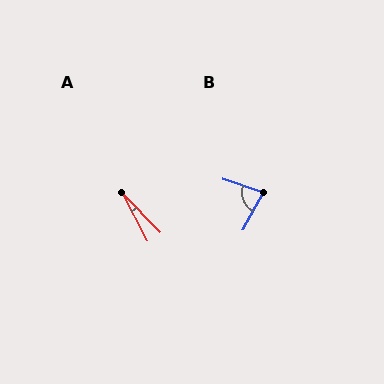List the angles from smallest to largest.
A (16°), B (80°).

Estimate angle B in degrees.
Approximately 80 degrees.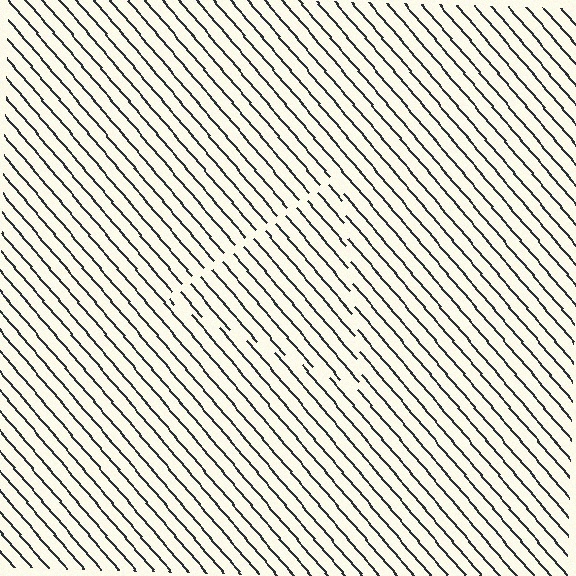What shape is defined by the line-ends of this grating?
An illusory triangle. The interior of the shape contains the same grating, shifted by half a period — the contour is defined by the phase discontinuity where line-ends from the inner and outer gratings abut.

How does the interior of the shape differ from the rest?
The interior of the shape contains the same grating, shifted by half a period — the contour is defined by the phase discontinuity where line-ends from the inner and outer gratings abut.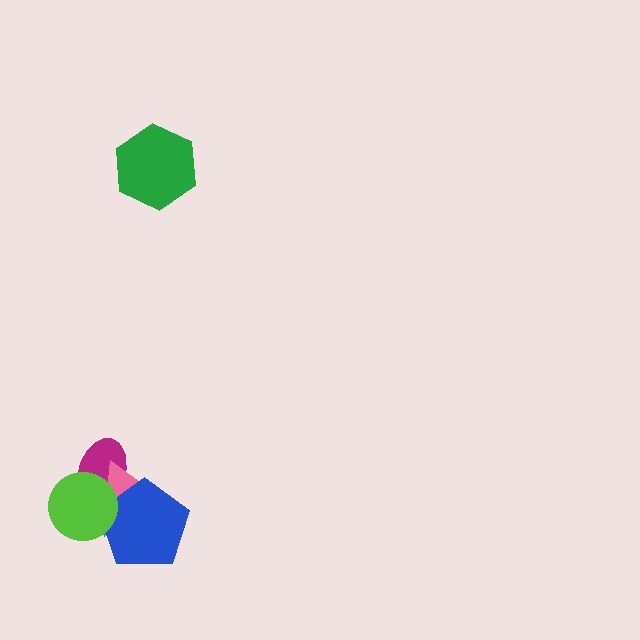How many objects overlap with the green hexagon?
0 objects overlap with the green hexagon.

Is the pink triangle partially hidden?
Yes, it is partially covered by another shape.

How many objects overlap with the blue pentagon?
4 objects overlap with the blue pentagon.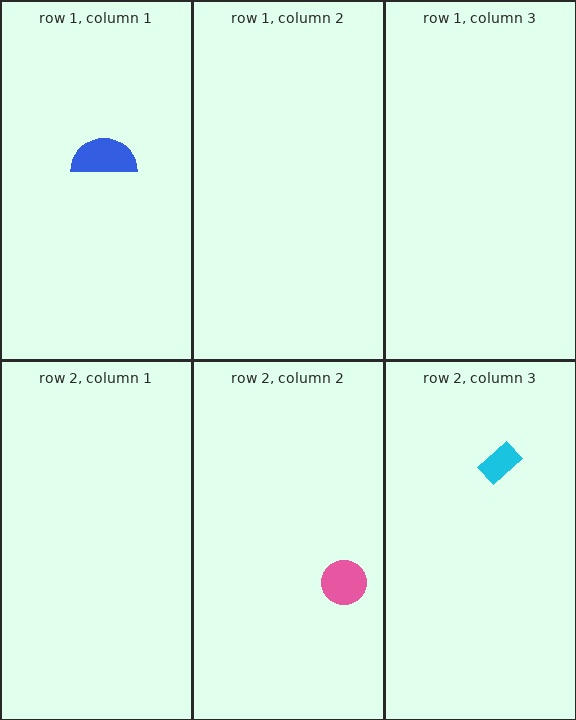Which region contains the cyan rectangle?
The row 2, column 3 region.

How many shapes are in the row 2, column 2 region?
1.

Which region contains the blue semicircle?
The row 1, column 1 region.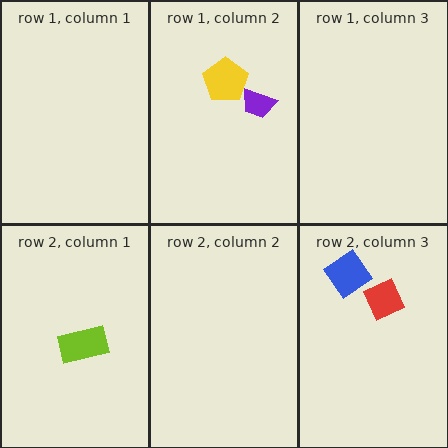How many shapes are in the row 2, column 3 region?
2.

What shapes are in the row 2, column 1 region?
The lime rectangle.